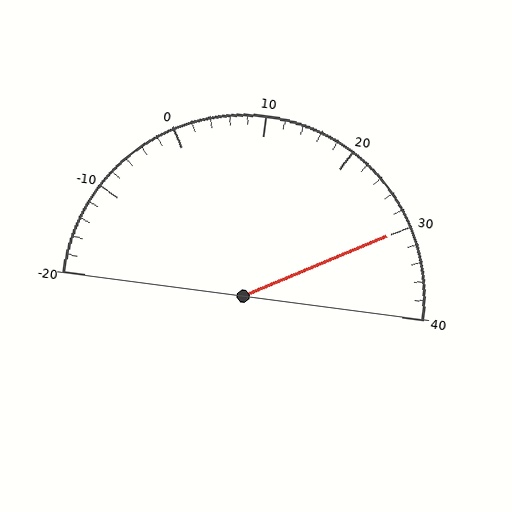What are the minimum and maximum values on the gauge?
The gauge ranges from -20 to 40.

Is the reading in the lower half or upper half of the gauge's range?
The reading is in the upper half of the range (-20 to 40).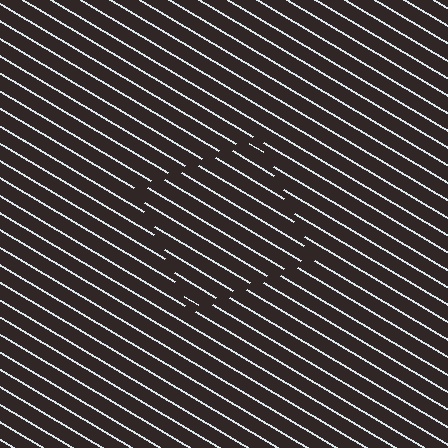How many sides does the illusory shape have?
4 sides — the line-ends trace a square.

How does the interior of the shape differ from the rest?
The interior of the shape contains the same grating, shifted by half a period — the contour is defined by the phase discontinuity where line-ends from the inner and outer gratings abut.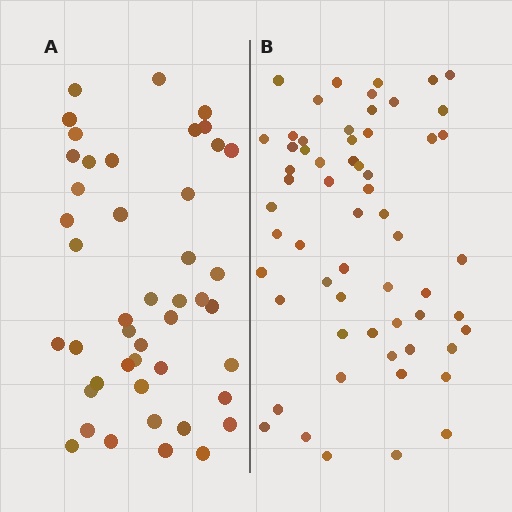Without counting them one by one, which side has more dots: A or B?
Region B (the right region) has more dots.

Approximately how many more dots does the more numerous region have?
Region B has approximately 15 more dots than region A.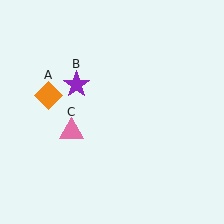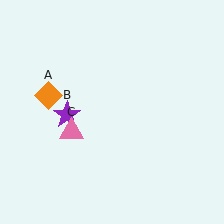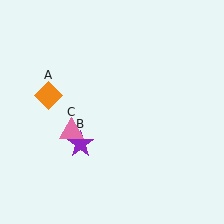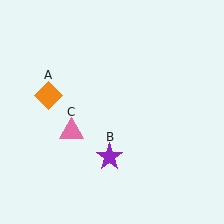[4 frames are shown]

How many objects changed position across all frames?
1 object changed position: purple star (object B).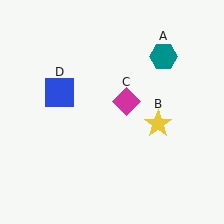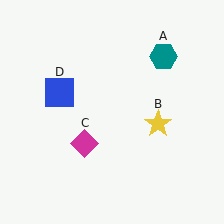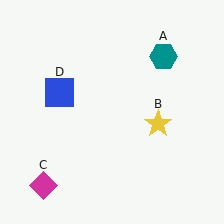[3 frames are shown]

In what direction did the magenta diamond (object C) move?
The magenta diamond (object C) moved down and to the left.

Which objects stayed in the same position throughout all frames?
Teal hexagon (object A) and yellow star (object B) and blue square (object D) remained stationary.